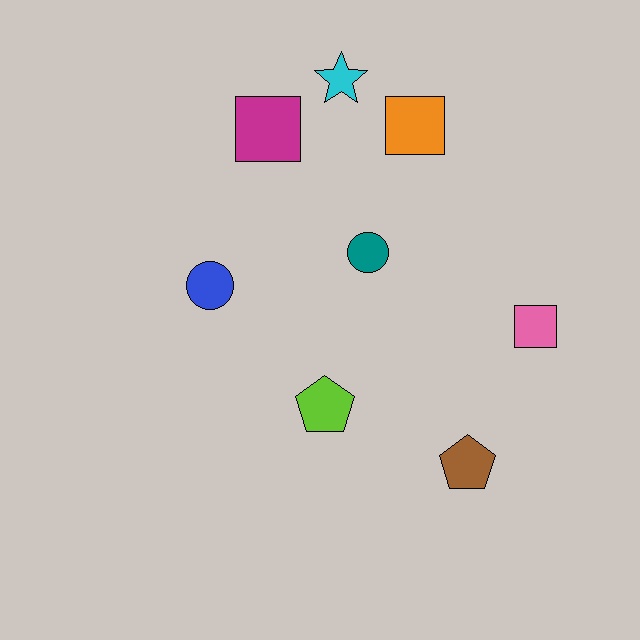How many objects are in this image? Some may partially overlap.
There are 8 objects.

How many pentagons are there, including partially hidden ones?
There are 2 pentagons.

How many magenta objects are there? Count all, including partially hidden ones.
There is 1 magenta object.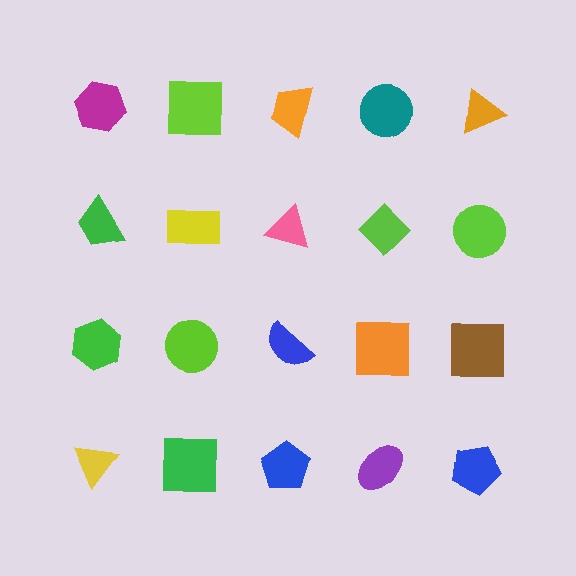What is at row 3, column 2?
A lime circle.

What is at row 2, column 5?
A lime circle.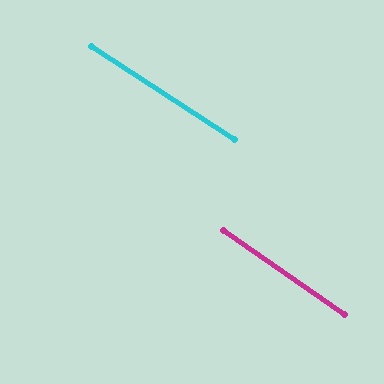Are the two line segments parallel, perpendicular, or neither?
Parallel — their directions differ by only 1.8°.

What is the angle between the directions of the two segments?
Approximately 2 degrees.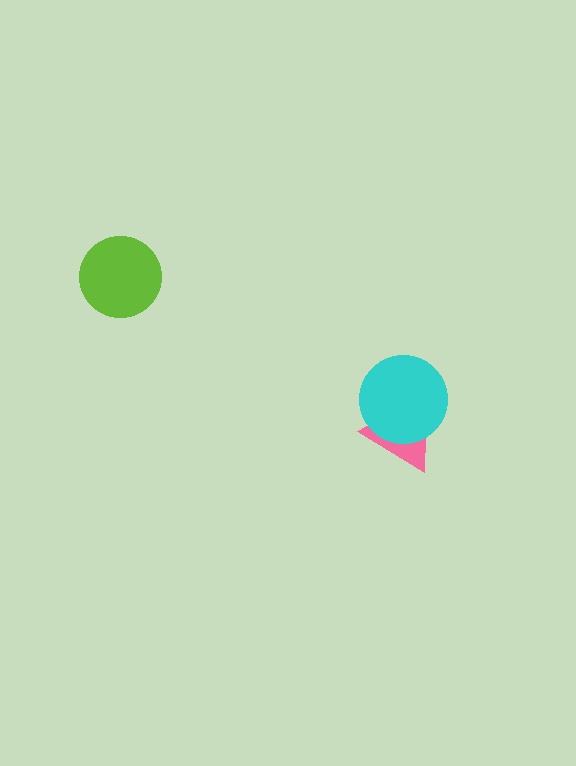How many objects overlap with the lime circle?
0 objects overlap with the lime circle.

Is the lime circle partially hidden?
No, no other shape covers it.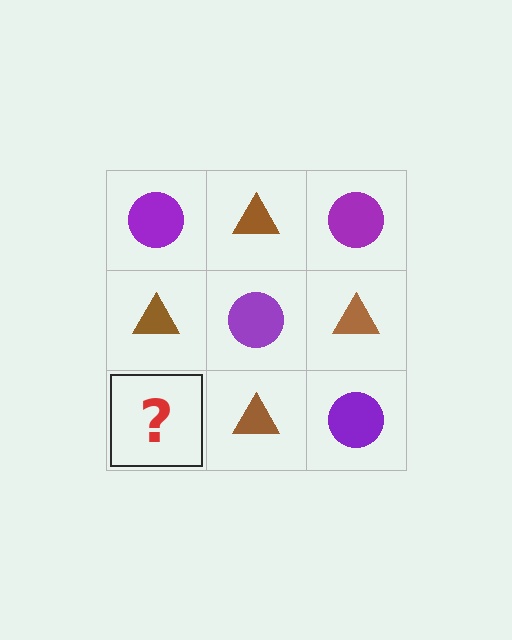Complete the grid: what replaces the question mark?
The question mark should be replaced with a purple circle.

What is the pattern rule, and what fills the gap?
The rule is that it alternates purple circle and brown triangle in a checkerboard pattern. The gap should be filled with a purple circle.